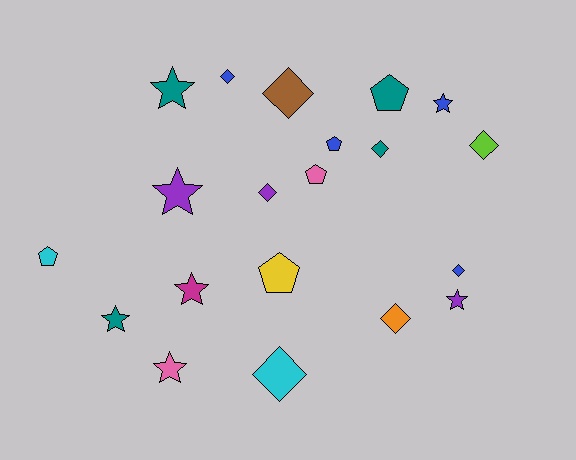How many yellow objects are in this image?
There is 1 yellow object.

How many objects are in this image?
There are 20 objects.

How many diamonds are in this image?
There are 8 diamonds.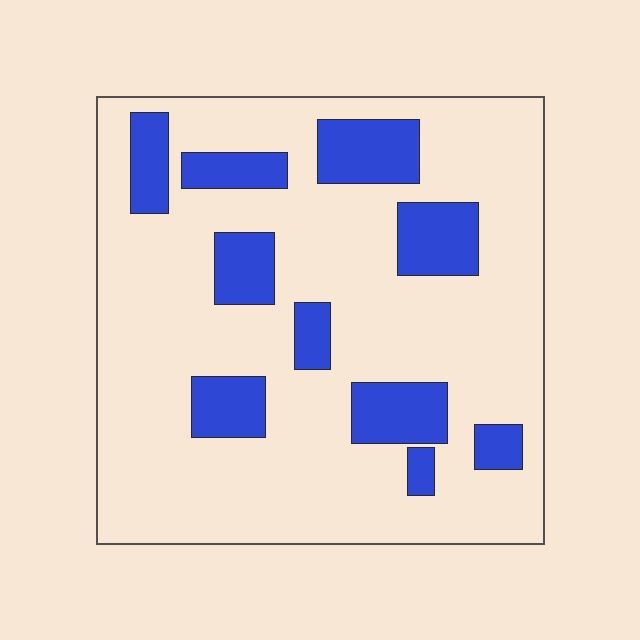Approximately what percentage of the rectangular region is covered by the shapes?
Approximately 20%.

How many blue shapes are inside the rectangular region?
10.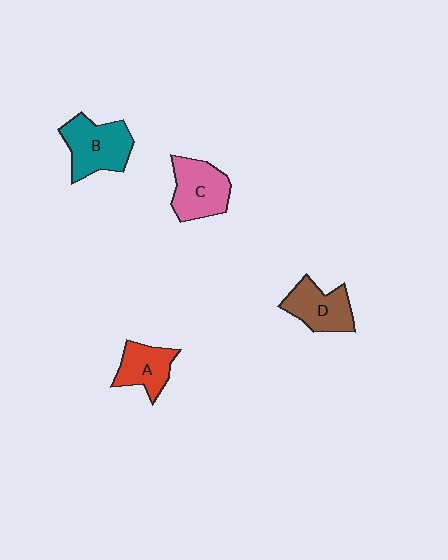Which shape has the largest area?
Shape B (teal).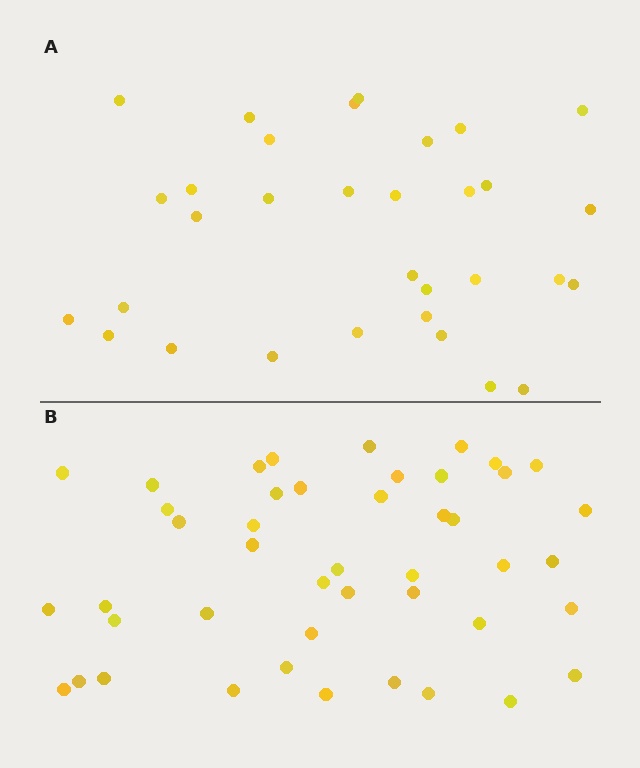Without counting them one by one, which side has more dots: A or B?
Region B (the bottom region) has more dots.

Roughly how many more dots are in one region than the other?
Region B has approximately 15 more dots than region A.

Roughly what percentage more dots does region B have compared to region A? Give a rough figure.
About 40% more.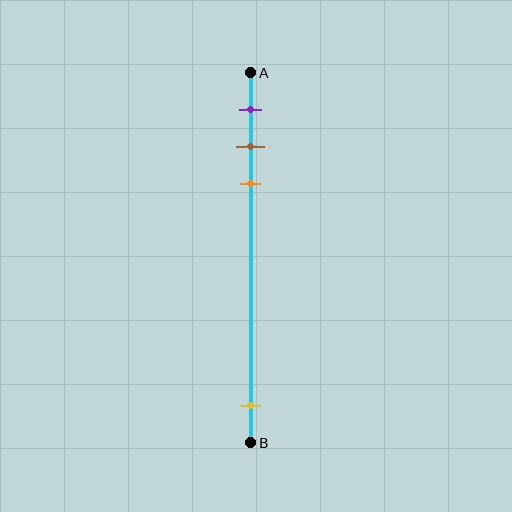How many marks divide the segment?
There are 4 marks dividing the segment.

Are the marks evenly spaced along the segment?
No, the marks are not evenly spaced.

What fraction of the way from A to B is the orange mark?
The orange mark is approximately 30% (0.3) of the way from A to B.